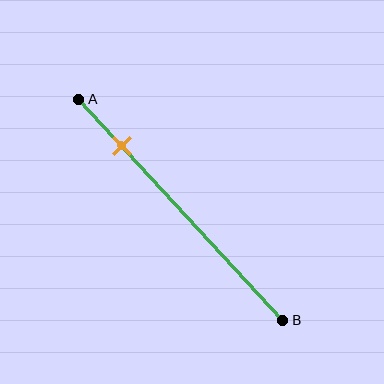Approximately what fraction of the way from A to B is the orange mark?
The orange mark is approximately 20% of the way from A to B.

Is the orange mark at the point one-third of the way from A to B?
No, the mark is at about 20% from A, not at the 33% one-third point.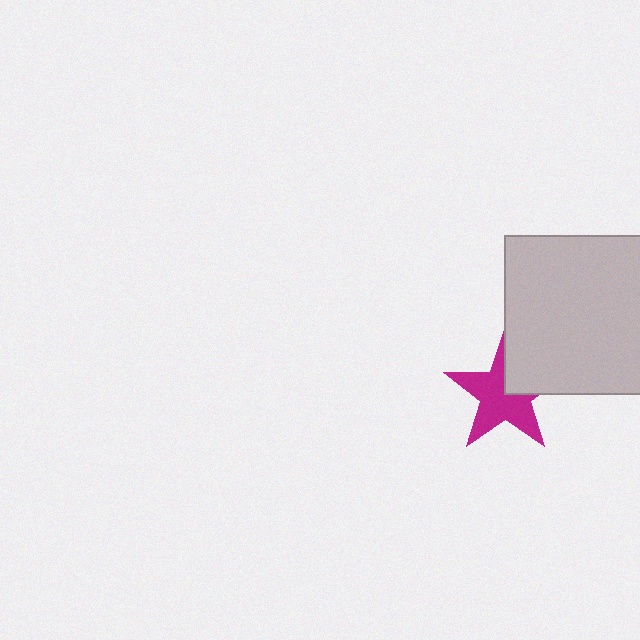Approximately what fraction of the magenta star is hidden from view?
Roughly 32% of the magenta star is hidden behind the light gray square.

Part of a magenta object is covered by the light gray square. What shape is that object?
It is a star.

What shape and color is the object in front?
The object in front is a light gray square.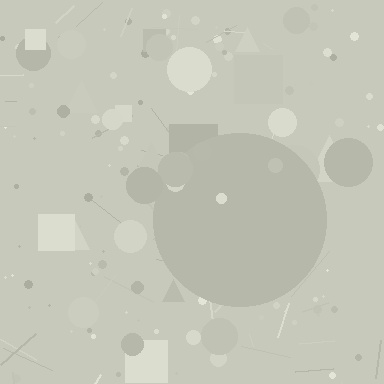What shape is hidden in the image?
A circle is hidden in the image.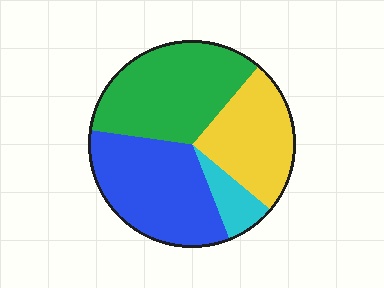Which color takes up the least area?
Cyan, at roughly 10%.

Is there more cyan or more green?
Green.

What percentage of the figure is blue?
Blue covers about 35% of the figure.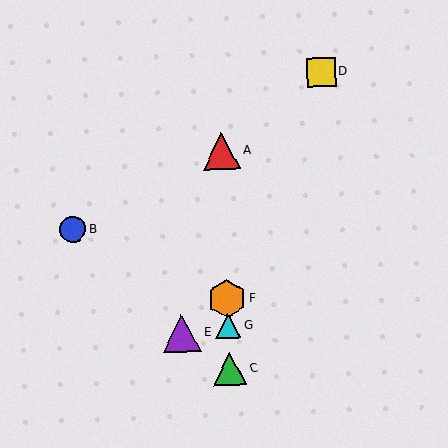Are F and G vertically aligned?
Yes, both are at x≈227.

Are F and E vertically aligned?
No, F is at x≈227 and E is at x≈182.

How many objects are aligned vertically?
4 objects (A, C, F, G) are aligned vertically.